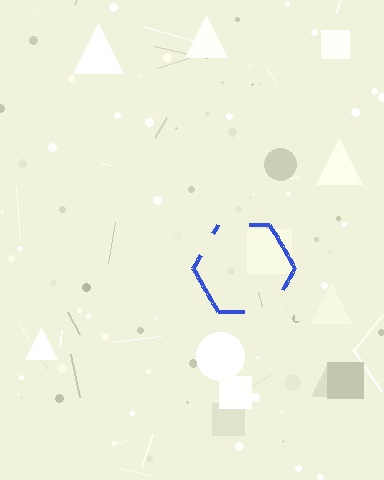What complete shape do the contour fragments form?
The contour fragments form a hexagon.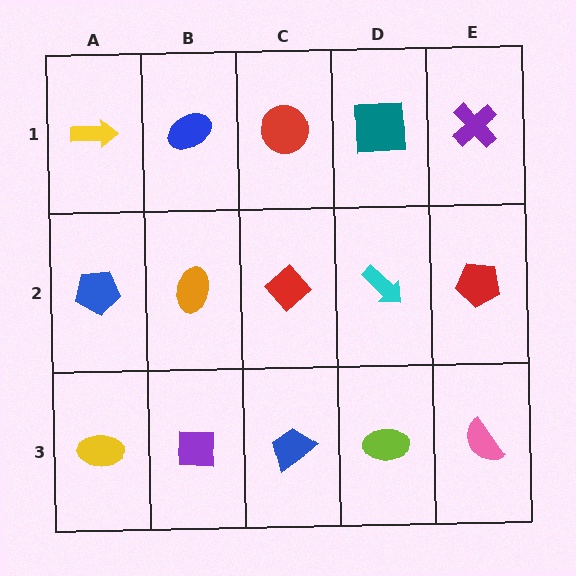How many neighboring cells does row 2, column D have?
4.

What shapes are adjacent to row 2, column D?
A teal square (row 1, column D), a lime ellipse (row 3, column D), a red diamond (row 2, column C), a red pentagon (row 2, column E).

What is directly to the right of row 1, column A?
A blue ellipse.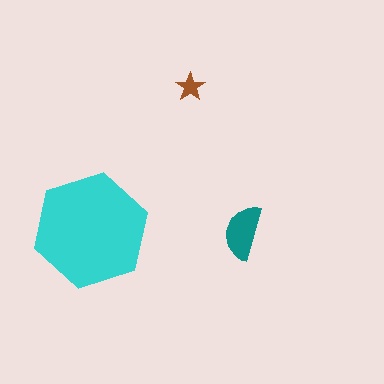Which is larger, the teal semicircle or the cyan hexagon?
The cyan hexagon.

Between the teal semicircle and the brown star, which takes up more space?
The teal semicircle.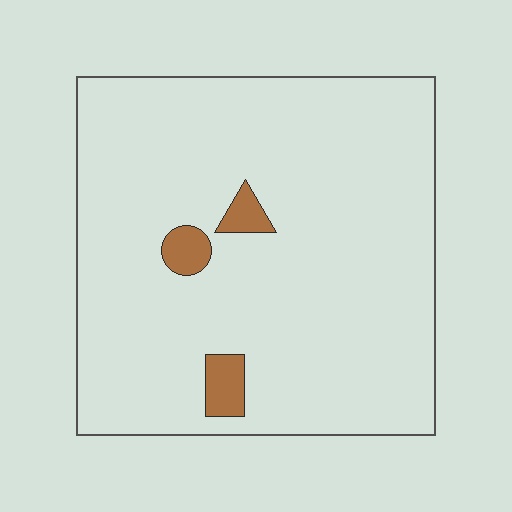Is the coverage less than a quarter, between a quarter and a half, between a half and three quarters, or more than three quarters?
Less than a quarter.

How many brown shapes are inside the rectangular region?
3.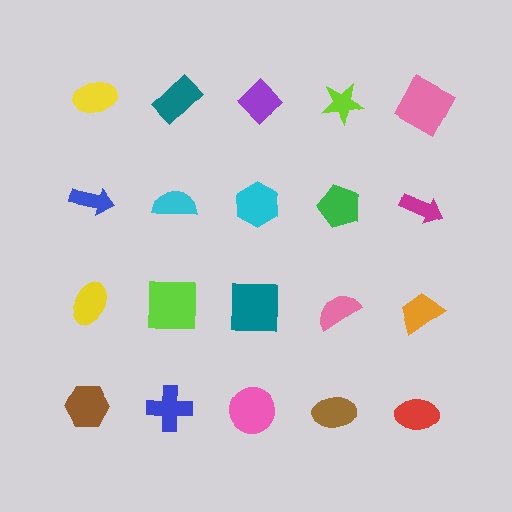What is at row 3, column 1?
A yellow ellipse.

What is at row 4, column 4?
A brown ellipse.